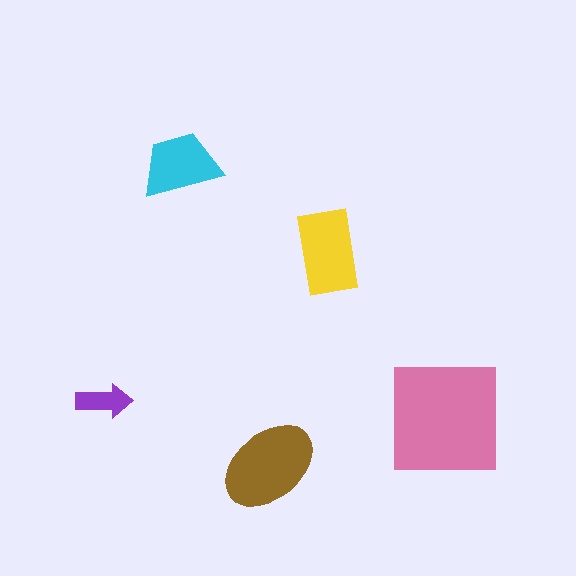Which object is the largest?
The pink square.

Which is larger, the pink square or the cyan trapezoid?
The pink square.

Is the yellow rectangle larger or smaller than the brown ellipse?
Smaller.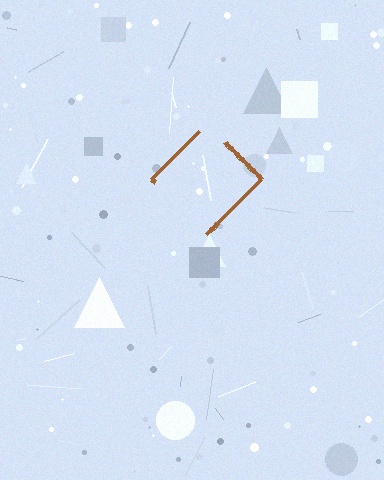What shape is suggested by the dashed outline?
The dashed outline suggests a diamond.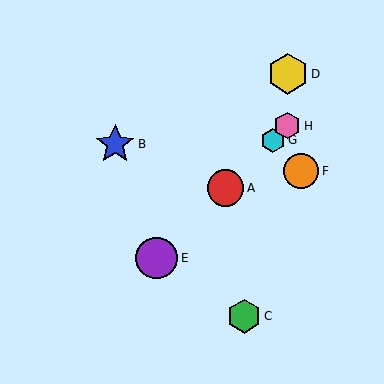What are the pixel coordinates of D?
Object D is at (288, 74).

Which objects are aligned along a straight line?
Objects A, E, G, H are aligned along a straight line.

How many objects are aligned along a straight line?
4 objects (A, E, G, H) are aligned along a straight line.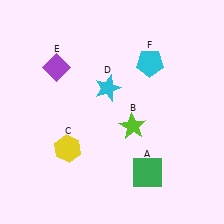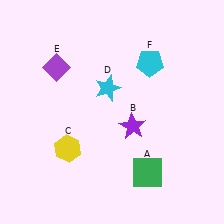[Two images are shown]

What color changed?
The star (B) changed from lime in Image 1 to purple in Image 2.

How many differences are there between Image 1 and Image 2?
There is 1 difference between the two images.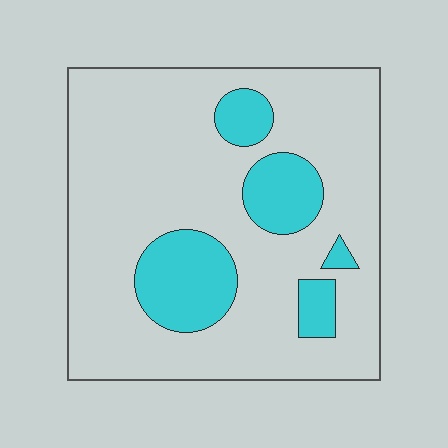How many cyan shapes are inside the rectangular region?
5.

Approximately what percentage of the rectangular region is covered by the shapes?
Approximately 20%.